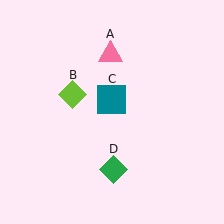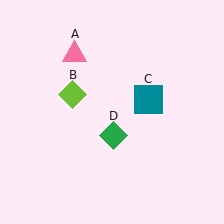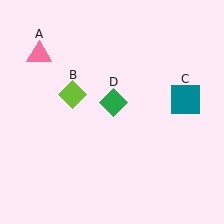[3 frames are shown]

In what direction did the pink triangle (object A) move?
The pink triangle (object A) moved left.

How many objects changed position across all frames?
3 objects changed position: pink triangle (object A), teal square (object C), green diamond (object D).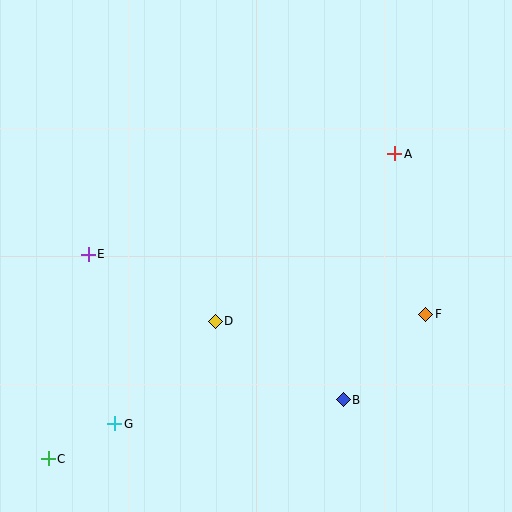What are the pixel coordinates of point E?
Point E is at (88, 254).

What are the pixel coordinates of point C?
Point C is at (48, 459).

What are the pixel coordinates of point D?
Point D is at (215, 321).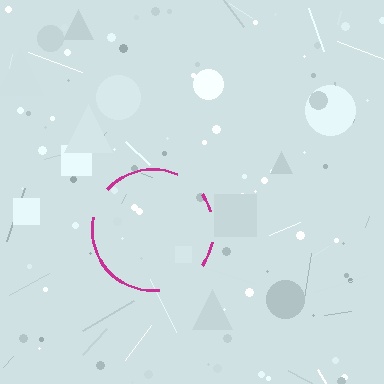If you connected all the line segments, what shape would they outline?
They would outline a circle.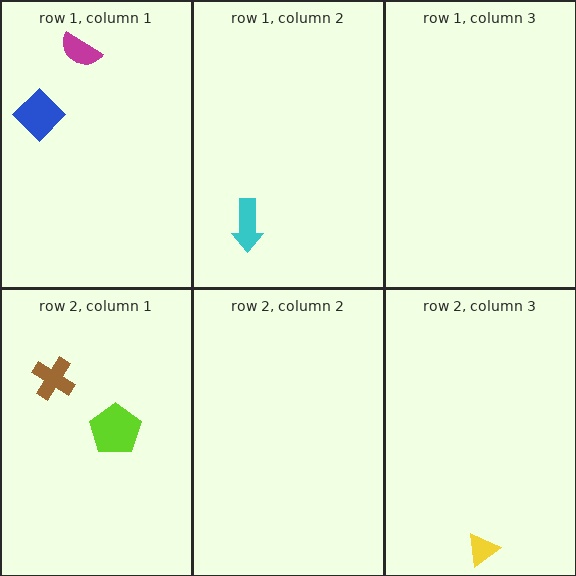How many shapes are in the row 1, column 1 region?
2.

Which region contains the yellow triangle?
The row 2, column 3 region.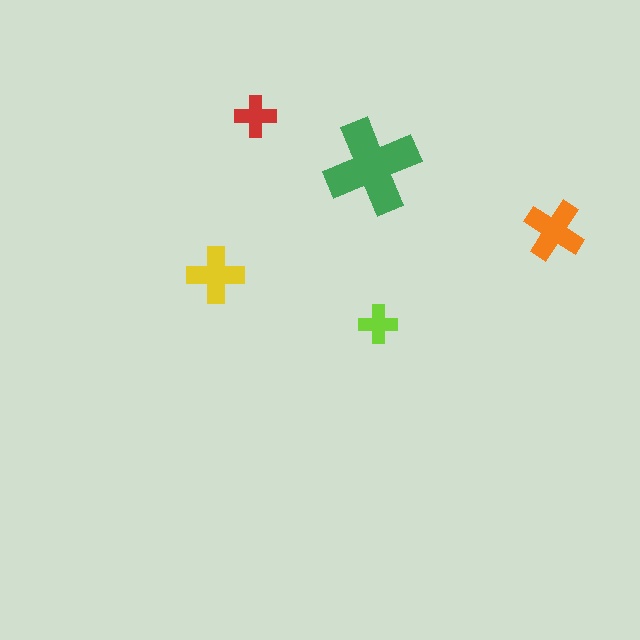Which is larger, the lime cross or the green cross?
The green one.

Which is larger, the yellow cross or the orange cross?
The orange one.